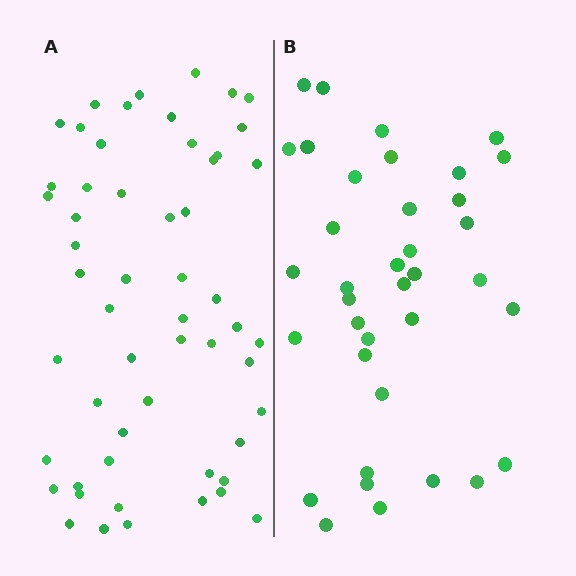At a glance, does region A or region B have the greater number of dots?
Region A (the left region) has more dots.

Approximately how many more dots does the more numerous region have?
Region A has approximately 20 more dots than region B.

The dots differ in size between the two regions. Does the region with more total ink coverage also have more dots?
No. Region B has more total ink coverage because its dots are larger, but region A actually contains more individual dots. Total area can be misleading — the number of items is what matters here.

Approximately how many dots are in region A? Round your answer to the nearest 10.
About 60 dots. (The exact count is 55, which rounds to 60.)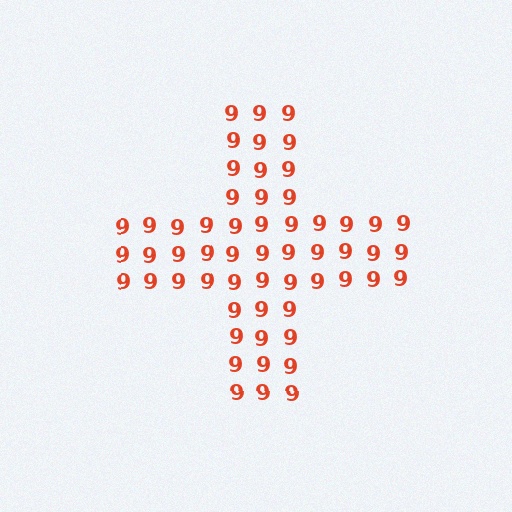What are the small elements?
The small elements are digit 9's.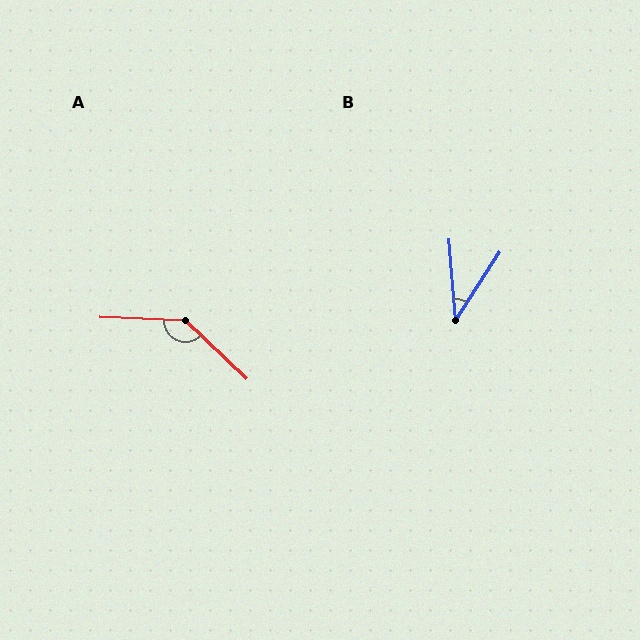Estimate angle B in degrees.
Approximately 37 degrees.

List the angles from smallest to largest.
B (37°), A (138°).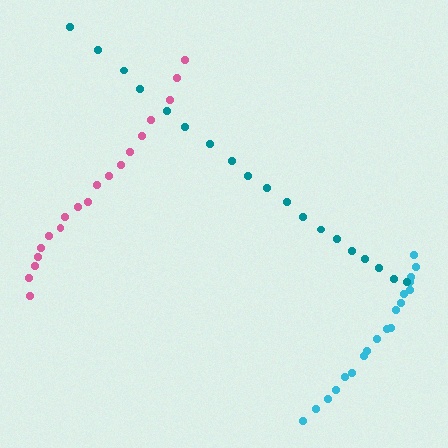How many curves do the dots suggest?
There are 3 distinct paths.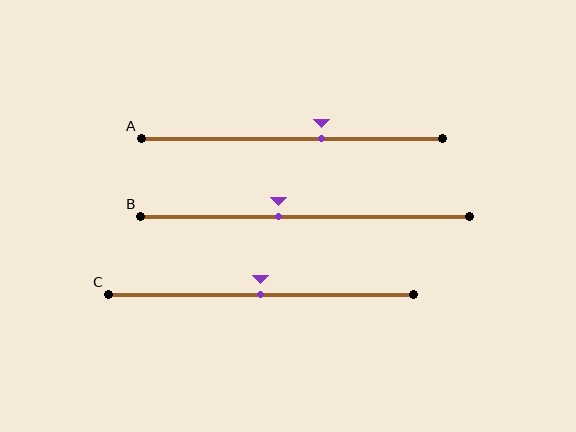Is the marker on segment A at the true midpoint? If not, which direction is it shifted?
No, the marker on segment A is shifted to the right by about 10% of the segment length.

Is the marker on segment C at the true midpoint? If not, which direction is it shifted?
Yes, the marker on segment C is at the true midpoint.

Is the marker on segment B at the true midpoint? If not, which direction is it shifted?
No, the marker on segment B is shifted to the left by about 8% of the segment length.